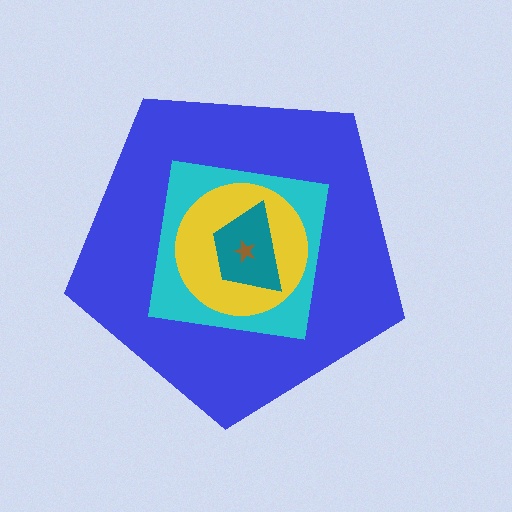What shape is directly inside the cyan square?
The yellow circle.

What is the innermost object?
The brown star.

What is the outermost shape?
The blue pentagon.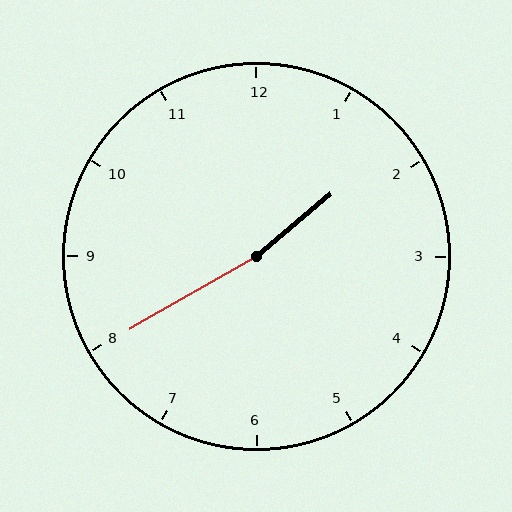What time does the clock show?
1:40.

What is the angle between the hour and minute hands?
Approximately 170 degrees.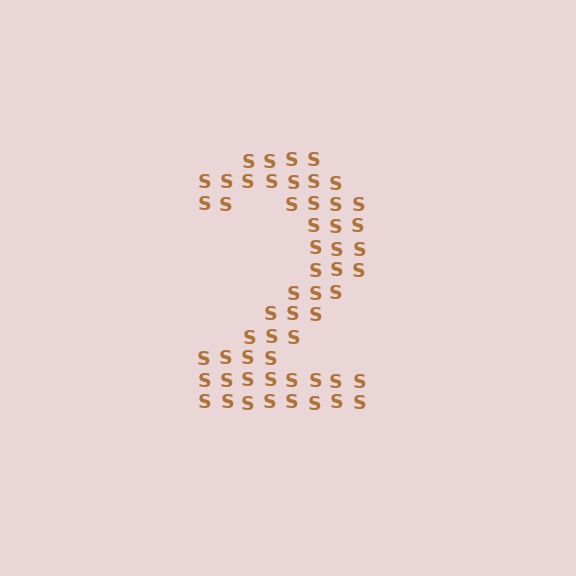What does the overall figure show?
The overall figure shows the digit 2.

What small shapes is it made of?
It is made of small letter S's.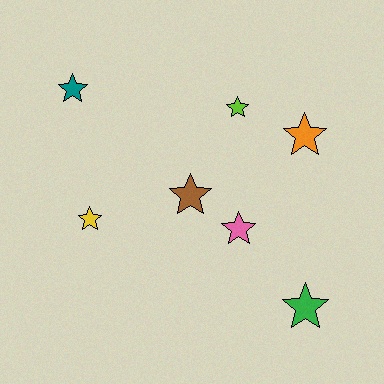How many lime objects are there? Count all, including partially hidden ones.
There is 1 lime object.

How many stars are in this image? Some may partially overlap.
There are 7 stars.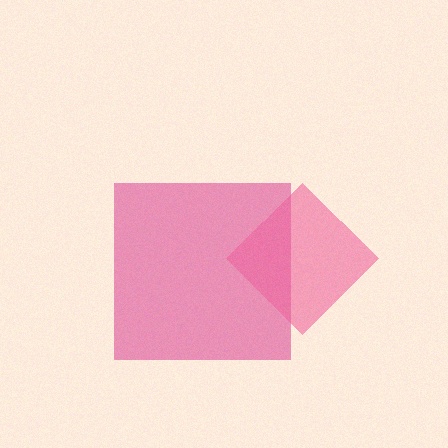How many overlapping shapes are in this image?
There are 2 overlapping shapes in the image.